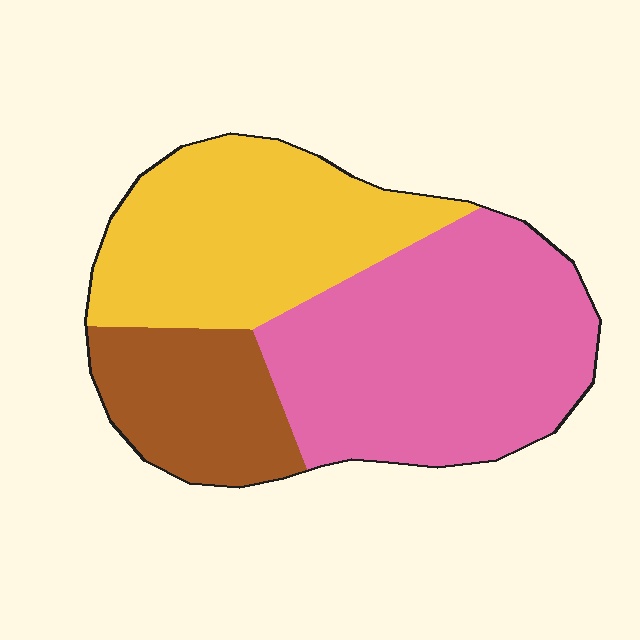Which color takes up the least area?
Brown, at roughly 20%.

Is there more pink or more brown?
Pink.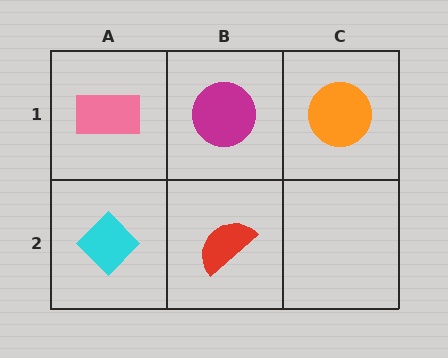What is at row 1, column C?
An orange circle.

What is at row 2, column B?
A red semicircle.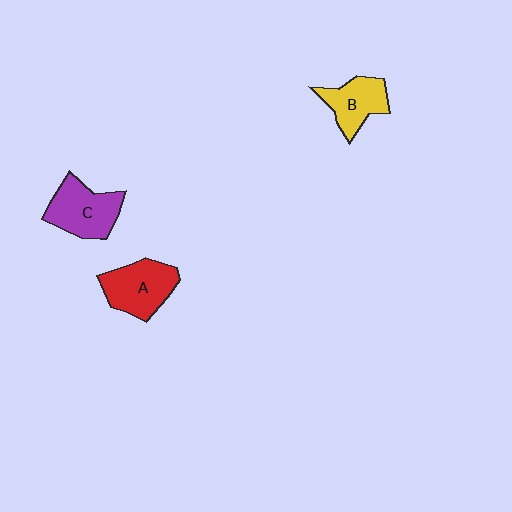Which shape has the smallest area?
Shape B (yellow).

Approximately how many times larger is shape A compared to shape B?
Approximately 1.2 times.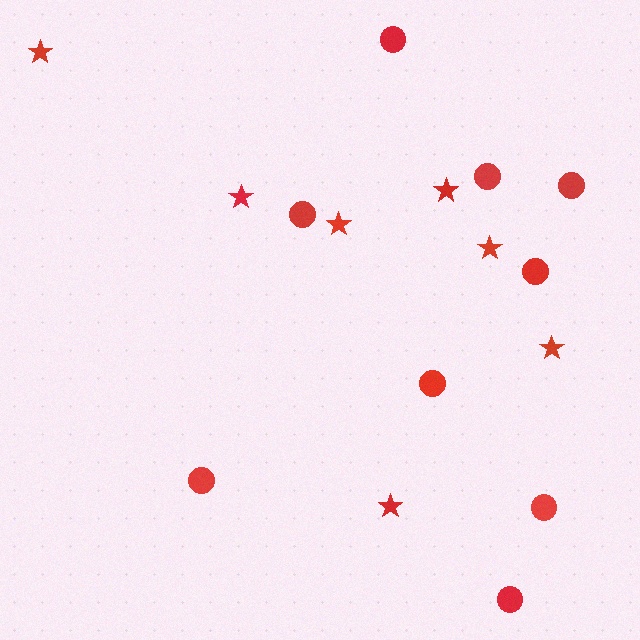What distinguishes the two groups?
There are 2 groups: one group of circles (9) and one group of stars (7).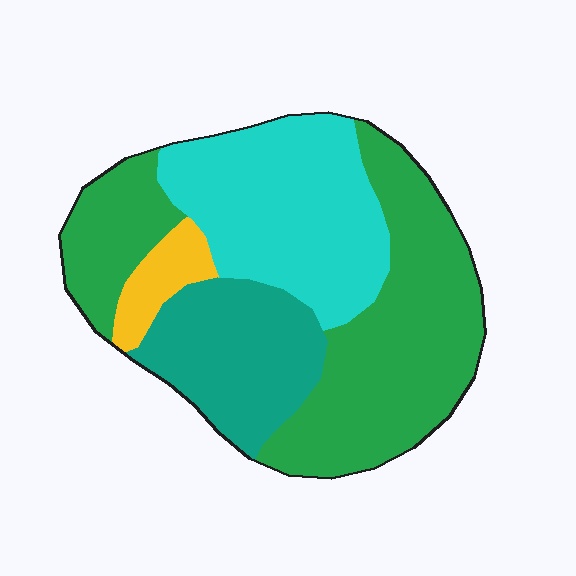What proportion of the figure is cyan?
Cyan takes up between a sixth and a third of the figure.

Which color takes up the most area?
Green, at roughly 45%.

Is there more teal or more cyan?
Cyan.